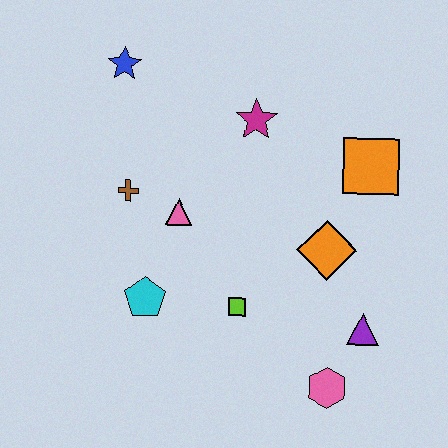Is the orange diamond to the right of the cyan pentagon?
Yes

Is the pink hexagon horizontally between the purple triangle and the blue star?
Yes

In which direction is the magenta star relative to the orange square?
The magenta star is to the left of the orange square.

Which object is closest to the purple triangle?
The pink hexagon is closest to the purple triangle.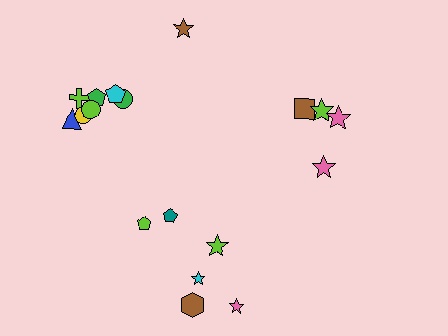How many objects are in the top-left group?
There are 8 objects.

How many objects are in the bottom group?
There are 6 objects.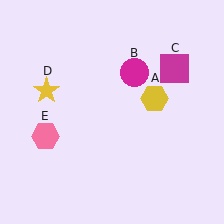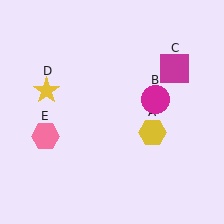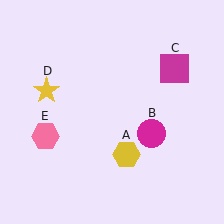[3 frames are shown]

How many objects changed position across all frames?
2 objects changed position: yellow hexagon (object A), magenta circle (object B).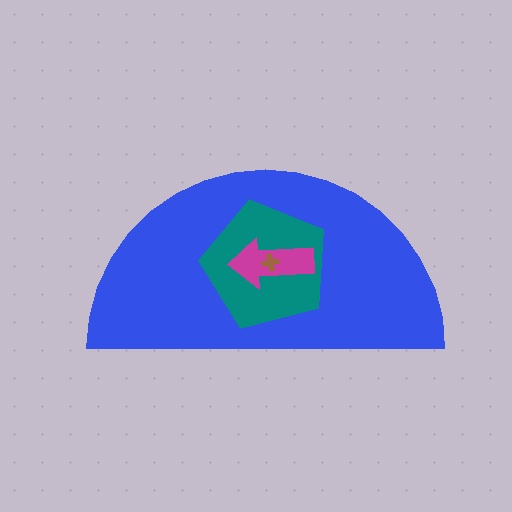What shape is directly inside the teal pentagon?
The magenta arrow.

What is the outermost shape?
The blue semicircle.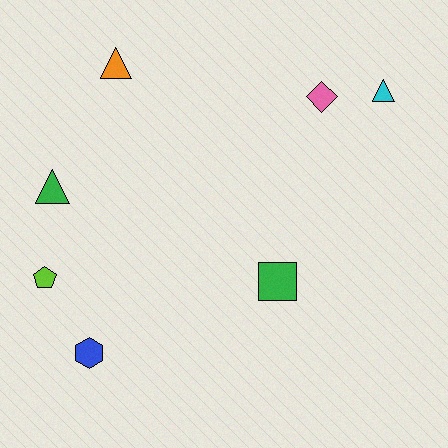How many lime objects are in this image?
There is 1 lime object.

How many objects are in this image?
There are 7 objects.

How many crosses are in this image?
There are no crosses.